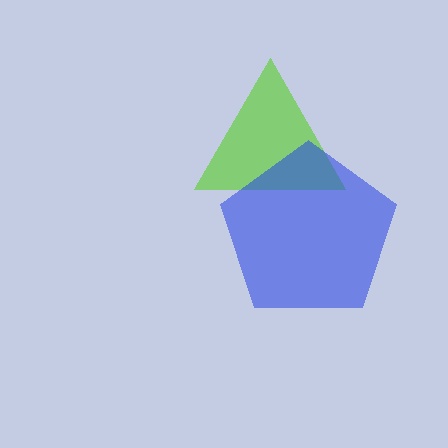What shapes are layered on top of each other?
The layered shapes are: a lime triangle, a blue pentagon.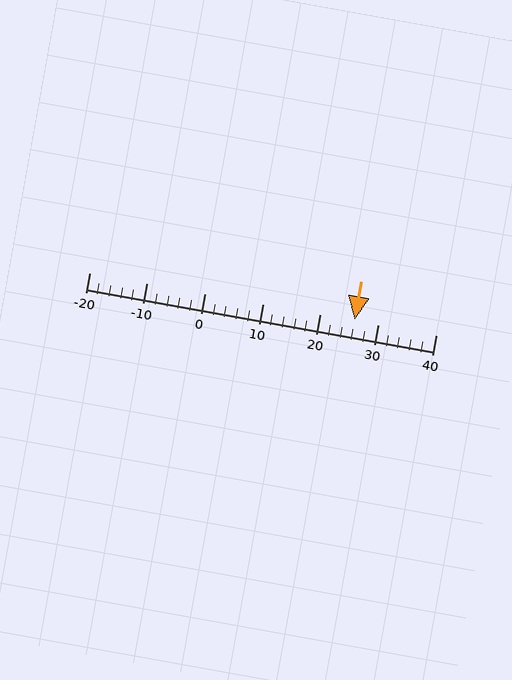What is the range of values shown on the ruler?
The ruler shows values from -20 to 40.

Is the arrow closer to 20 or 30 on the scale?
The arrow is closer to 30.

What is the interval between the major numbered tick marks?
The major tick marks are spaced 10 units apart.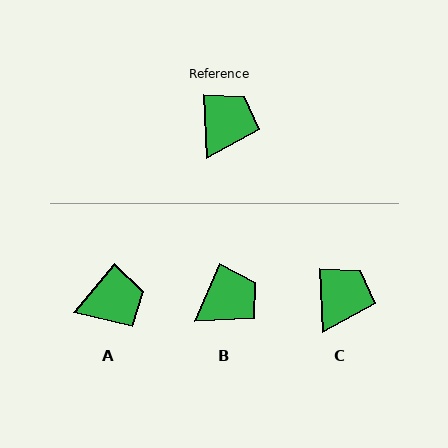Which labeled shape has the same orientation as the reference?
C.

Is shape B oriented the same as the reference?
No, it is off by about 26 degrees.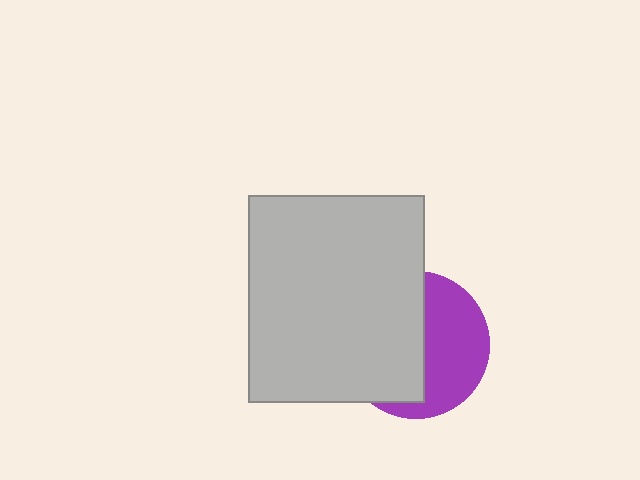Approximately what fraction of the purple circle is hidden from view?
Roughly 55% of the purple circle is hidden behind the light gray rectangle.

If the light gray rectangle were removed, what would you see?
You would see the complete purple circle.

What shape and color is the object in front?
The object in front is a light gray rectangle.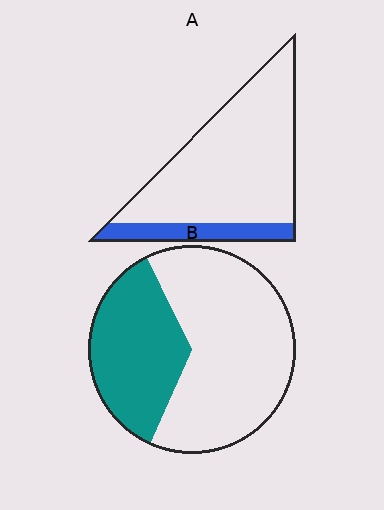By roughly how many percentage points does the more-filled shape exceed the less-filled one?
By roughly 20 percentage points (B over A).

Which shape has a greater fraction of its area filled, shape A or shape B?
Shape B.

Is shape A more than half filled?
No.